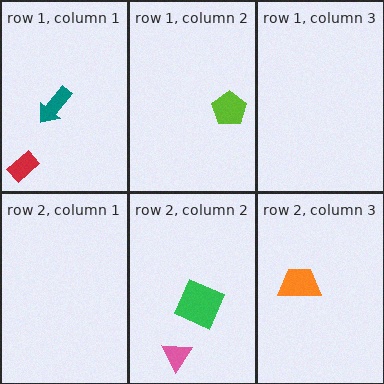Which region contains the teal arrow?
The row 1, column 1 region.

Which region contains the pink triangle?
The row 2, column 2 region.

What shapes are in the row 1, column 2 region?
The lime pentagon.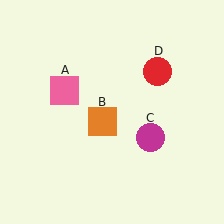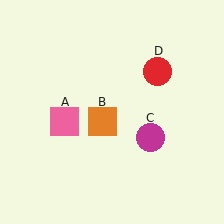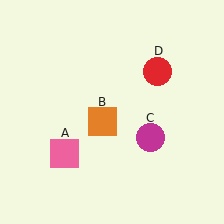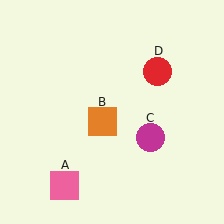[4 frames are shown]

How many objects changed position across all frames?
1 object changed position: pink square (object A).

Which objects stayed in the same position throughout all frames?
Orange square (object B) and magenta circle (object C) and red circle (object D) remained stationary.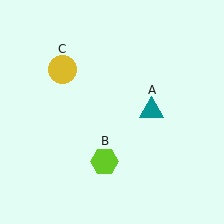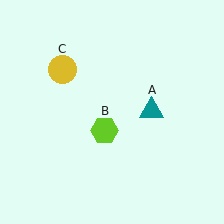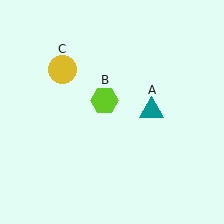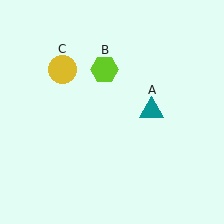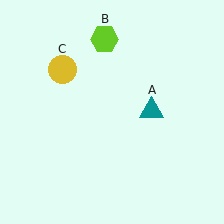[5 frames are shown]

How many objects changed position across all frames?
1 object changed position: lime hexagon (object B).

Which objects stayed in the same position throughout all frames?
Teal triangle (object A) and yellow circle (object C) remained stationary.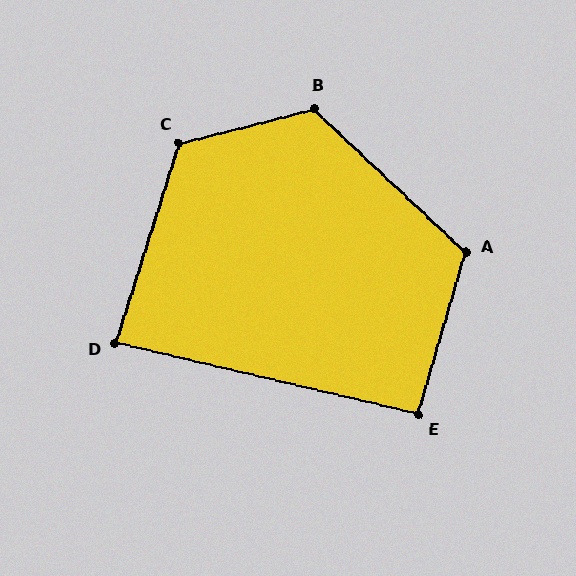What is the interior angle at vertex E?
Approximately 93 degrees (approximately right).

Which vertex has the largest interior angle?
B, at approximately 122 degrees.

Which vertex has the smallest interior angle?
D, at approximately 86 degrees.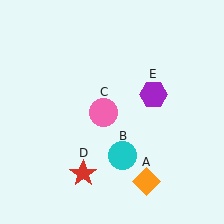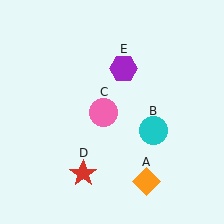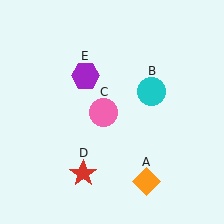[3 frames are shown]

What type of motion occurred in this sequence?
The cyan circle (object B), purple hexagon (object E) rotated counterclockwise around the center of the scene.